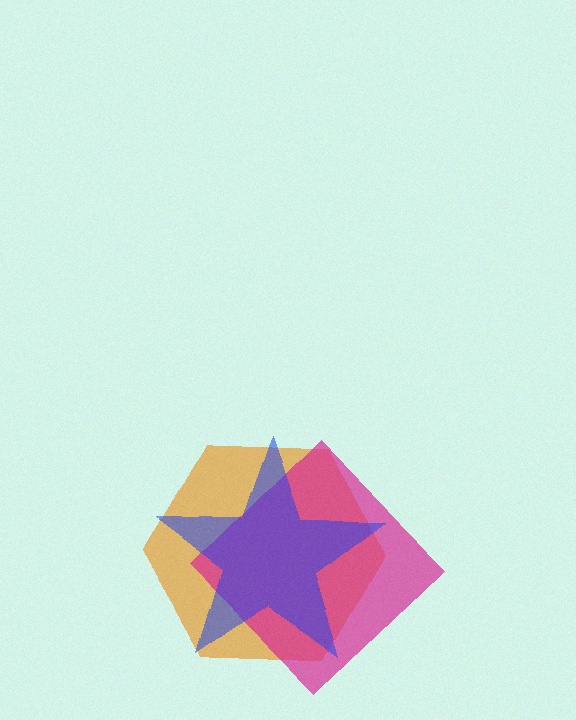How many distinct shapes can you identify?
There are 3 distinct shapes: an orange hexagon, a magenta diamond, a blue star.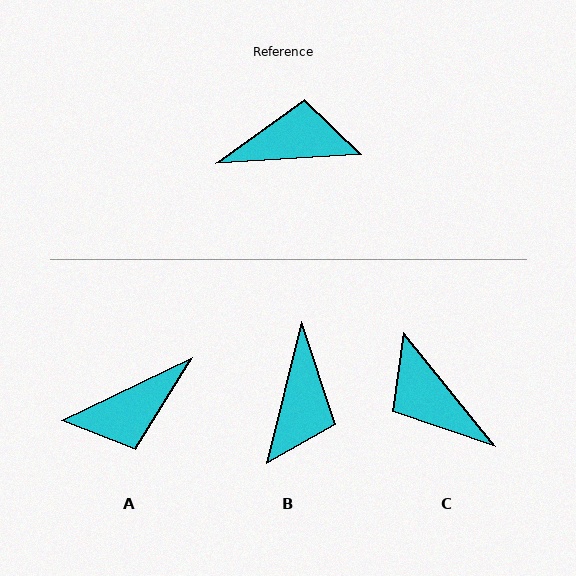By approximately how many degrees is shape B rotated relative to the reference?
Approximately 107 degrees clockwise.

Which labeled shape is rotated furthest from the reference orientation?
A, about 157 degrees away.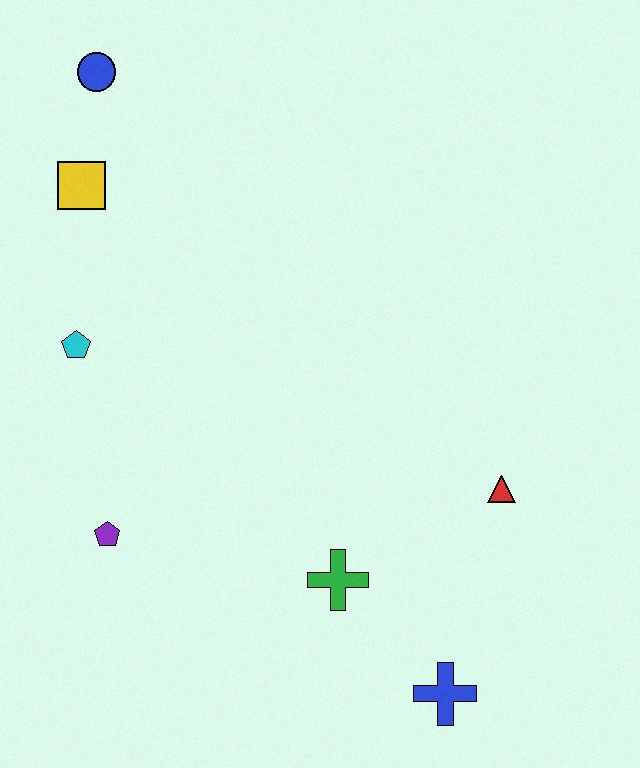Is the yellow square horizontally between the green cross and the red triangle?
No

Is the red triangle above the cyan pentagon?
No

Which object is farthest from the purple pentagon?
The blue circle is farthest from the purple pentagon.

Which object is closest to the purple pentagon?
The cyan pentagon is closest to the purple pentagon.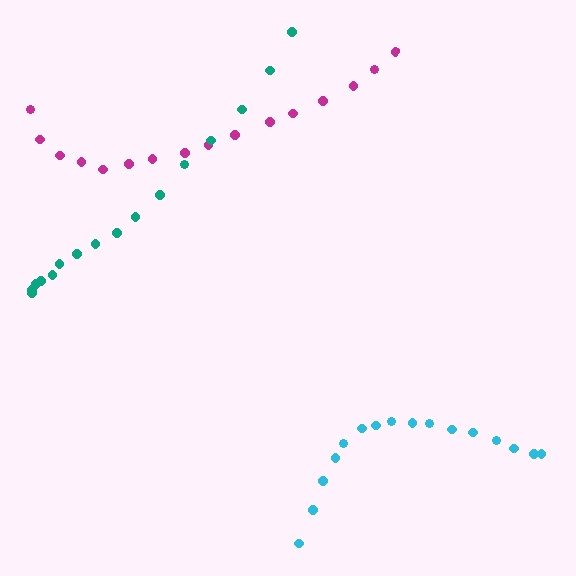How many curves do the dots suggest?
There are 3 distinct paths.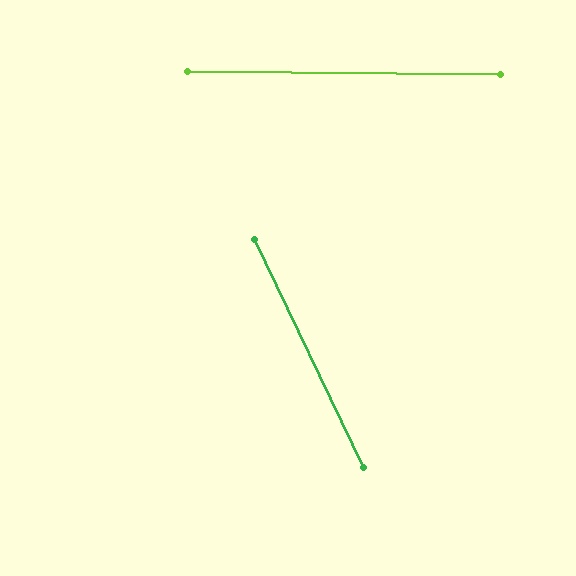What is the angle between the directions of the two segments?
Approximately 64 degrees.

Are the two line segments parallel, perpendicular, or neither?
Neither parallel nor perpendicular — they differ by about 64°.